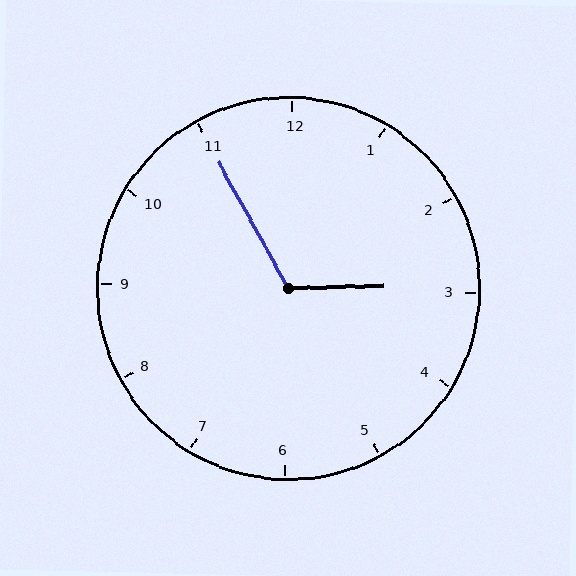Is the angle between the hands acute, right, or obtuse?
It is obtuse.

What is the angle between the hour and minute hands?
Approximately 118 degrees.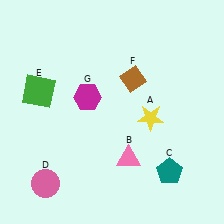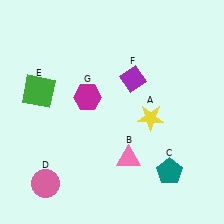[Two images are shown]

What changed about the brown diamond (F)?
In Image 1, F is brown. In Image 2, it changed to purple.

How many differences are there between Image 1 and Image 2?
There is 1 difference between the two images.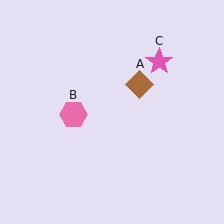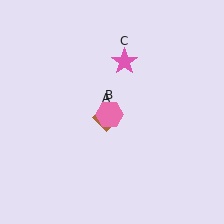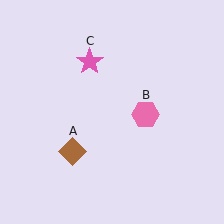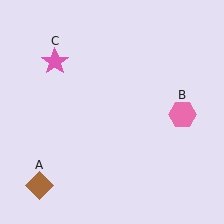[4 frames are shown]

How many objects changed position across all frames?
3 objects changed position: brown diamond (object A), pink hexagon (object B), pink star (object C).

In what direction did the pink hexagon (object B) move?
The pink hexagon (object B) moved right.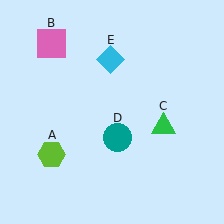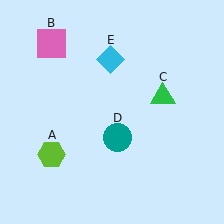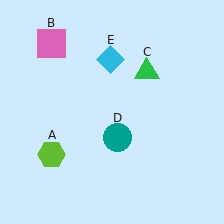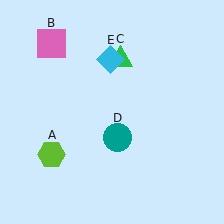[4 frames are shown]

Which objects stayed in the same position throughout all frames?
Lime hexagon (object A) and pink square (object B) and teal circle (object D) and cyan diamond (object E) remained stationary.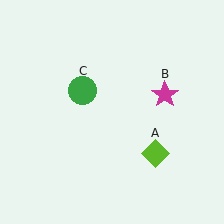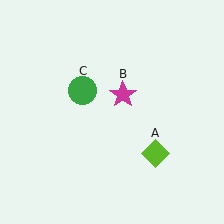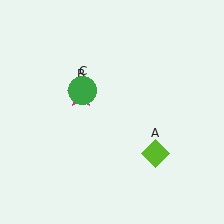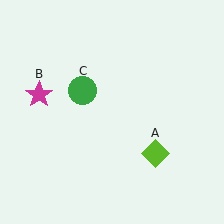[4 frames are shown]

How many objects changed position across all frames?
1 object changed position: magenta star (object B).